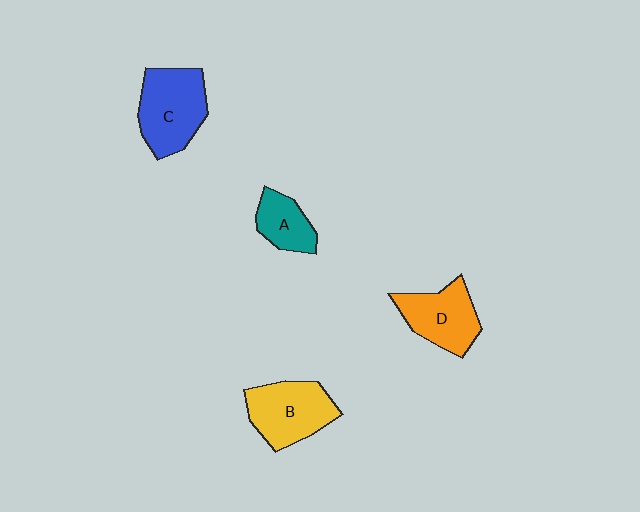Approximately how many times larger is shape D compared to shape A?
Approximately 1.5 times.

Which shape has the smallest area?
Shape A (teal).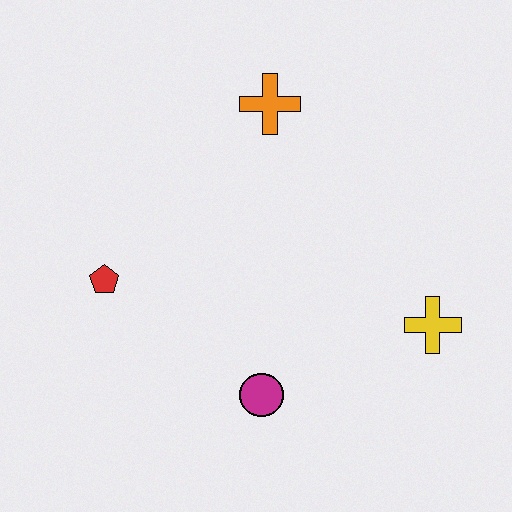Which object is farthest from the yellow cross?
The red pentagon is farthest from the yellow cross.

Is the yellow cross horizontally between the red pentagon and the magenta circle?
No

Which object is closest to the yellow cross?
The magenta circle is closest to the yellow cross.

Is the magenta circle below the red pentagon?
Yes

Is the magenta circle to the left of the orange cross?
Yes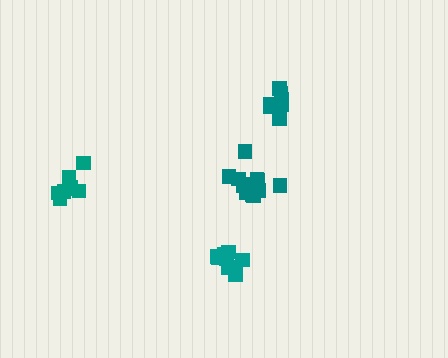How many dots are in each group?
Group 1: 13 dots, Group 2: 8 dots, Group 3: 8 dots, Group 4: 8 dots (37 total).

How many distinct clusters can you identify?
There are 4 distinct clusters.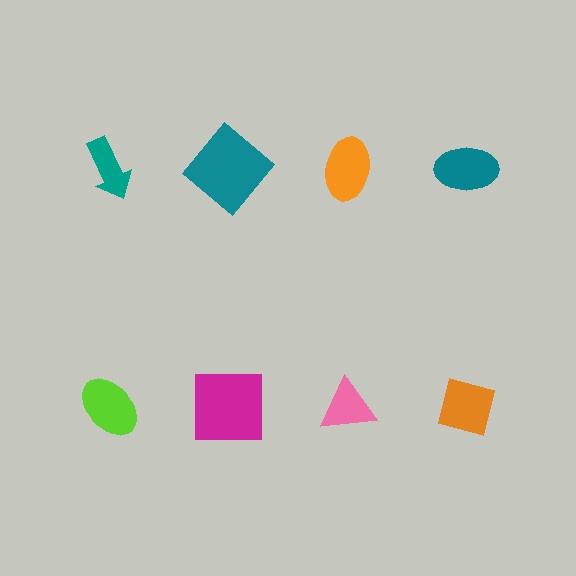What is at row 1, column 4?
A teal ellipse.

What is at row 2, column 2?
A magenta square.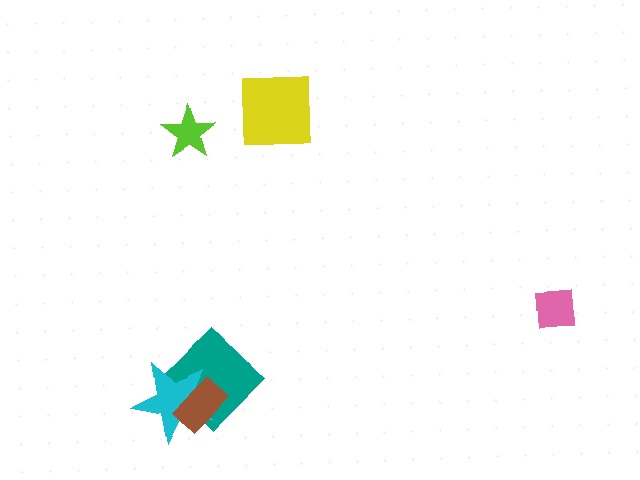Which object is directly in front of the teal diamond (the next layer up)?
The cyan star is directly in front of the teal diamond.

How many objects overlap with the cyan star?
2 objects overlap with the cyan star.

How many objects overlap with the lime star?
0 objects overlap with the lime star.